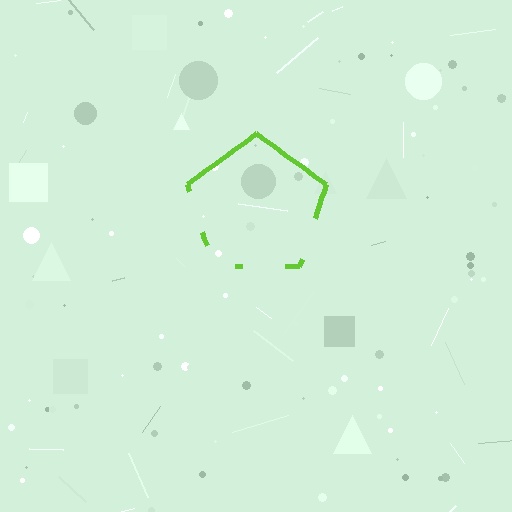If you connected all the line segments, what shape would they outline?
They would outline a pentagon.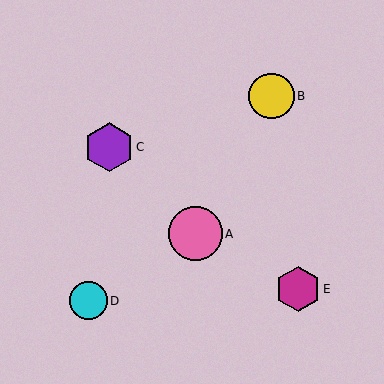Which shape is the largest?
The pink circle (labeled A) is the largest.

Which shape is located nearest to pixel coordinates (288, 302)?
The magenta hexagon (labeled E) at (298, 289) is nearest to that location.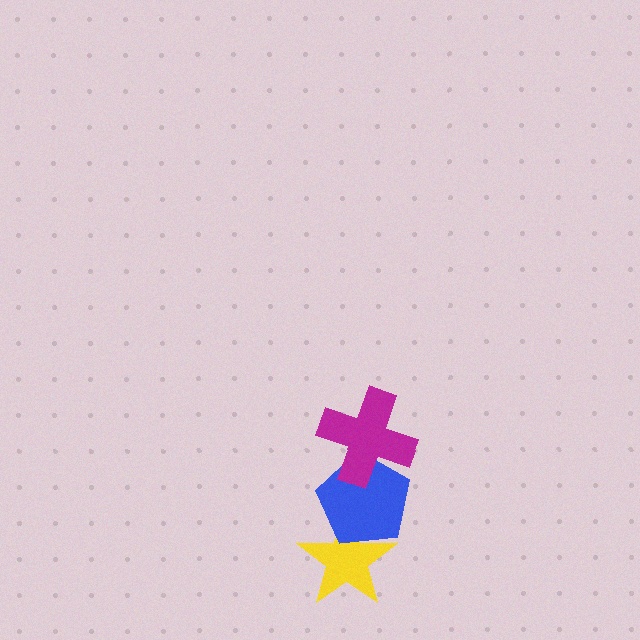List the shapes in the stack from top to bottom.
From top to bottom: the magenta cross, the blue pentagon, the yellow star.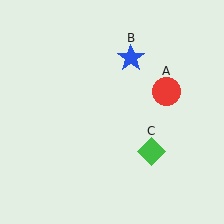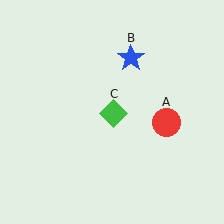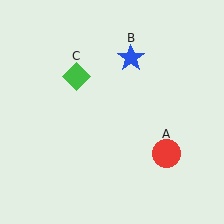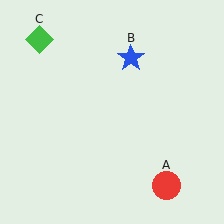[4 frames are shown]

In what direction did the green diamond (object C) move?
The green diamond (object C) moved up and to the left.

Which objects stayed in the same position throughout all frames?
Blue star (object B) remained stationary.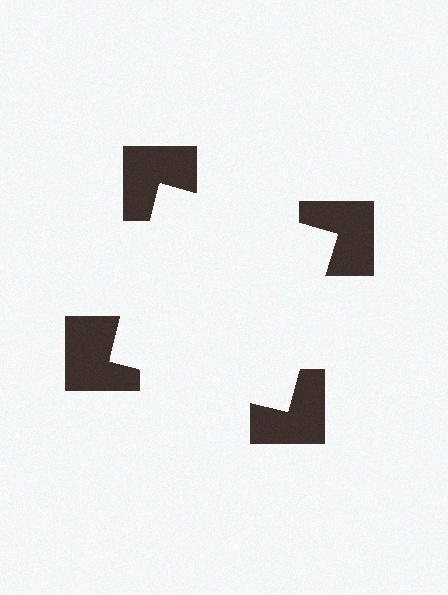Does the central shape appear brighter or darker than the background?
It typically appears slightly brighter than the background, even though no actual brightness change is drawn.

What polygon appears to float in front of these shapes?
An illusory square — its edges are inferred from the aligned wedge cuts in the notched squares, not physically drawn.